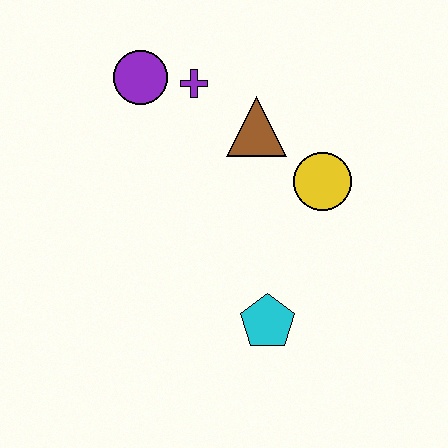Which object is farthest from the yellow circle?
The purple circle is farthest from the yellow circle.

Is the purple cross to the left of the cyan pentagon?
Yes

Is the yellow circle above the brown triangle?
No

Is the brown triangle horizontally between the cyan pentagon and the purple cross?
Yes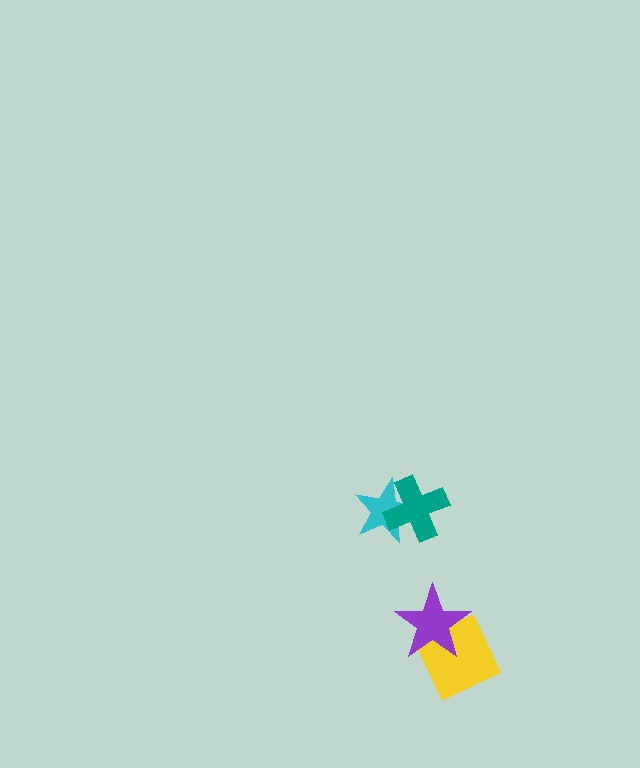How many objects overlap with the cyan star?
1 object overlaps with the cyan star.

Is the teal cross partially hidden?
No, no other shape covers it.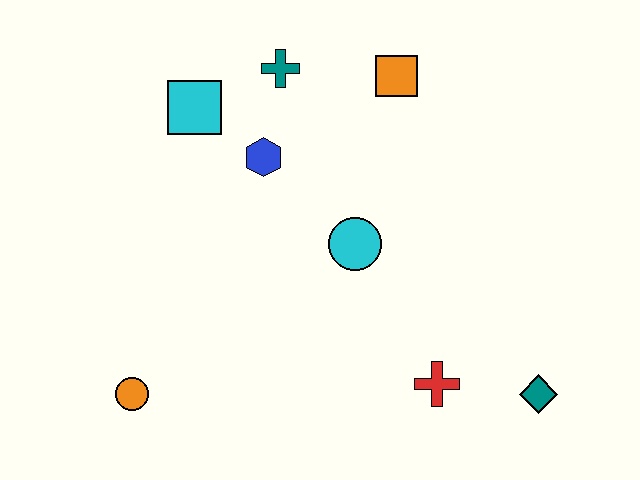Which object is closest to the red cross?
The teal diamond is closest to the red cross.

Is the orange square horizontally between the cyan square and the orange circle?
No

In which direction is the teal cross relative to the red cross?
The teal cross is above the red cross.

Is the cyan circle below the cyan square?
Yes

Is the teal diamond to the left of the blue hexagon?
No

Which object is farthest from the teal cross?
The teal diamond is farthest from the teal cross.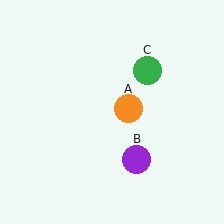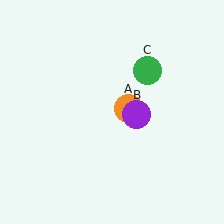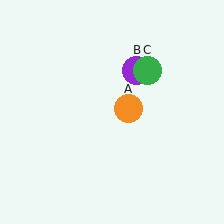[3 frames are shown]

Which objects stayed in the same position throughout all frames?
Orange circle (object A) and green circle (object C) remained stationary.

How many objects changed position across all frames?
1 object changed position: purple circle (object B).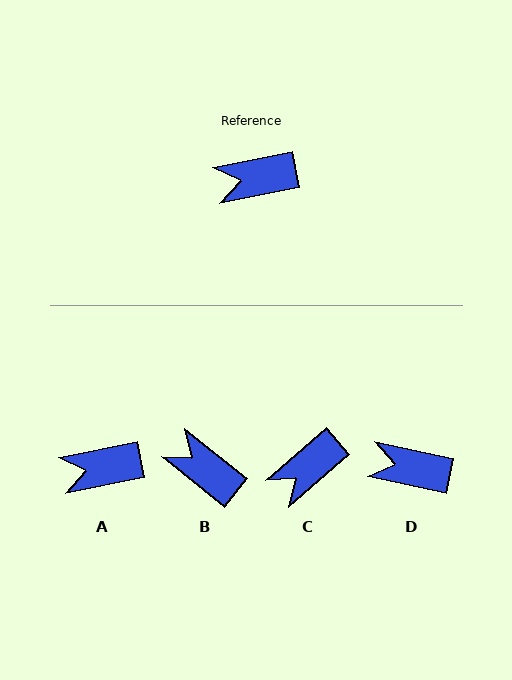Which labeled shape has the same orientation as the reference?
A.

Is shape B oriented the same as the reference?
No, it is off by about 50 degrees.